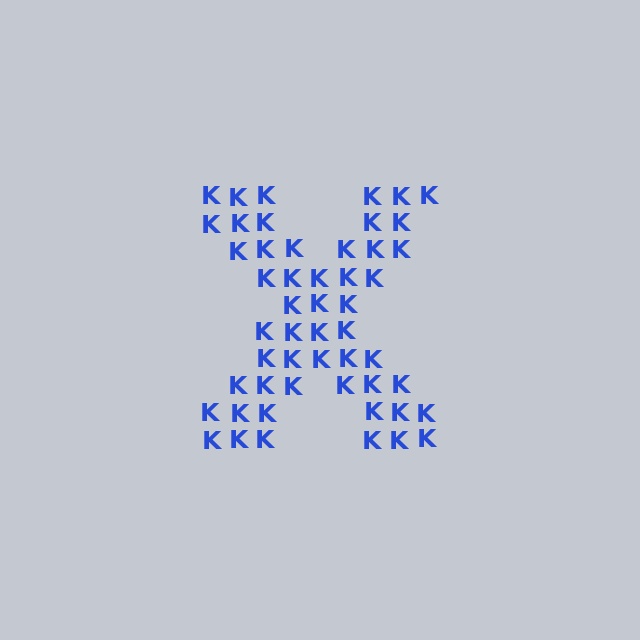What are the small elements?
The small elements are letter K's.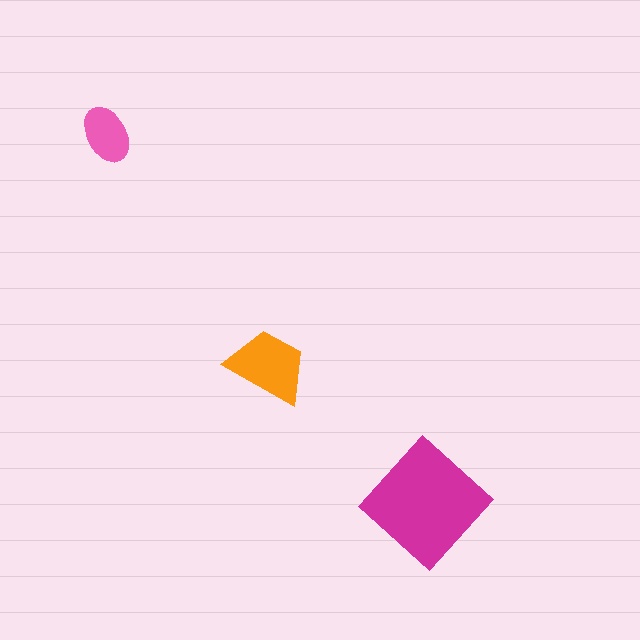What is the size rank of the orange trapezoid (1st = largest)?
2nd.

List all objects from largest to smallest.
The magenta diamond, the orange trapezoid, the pink ellipse.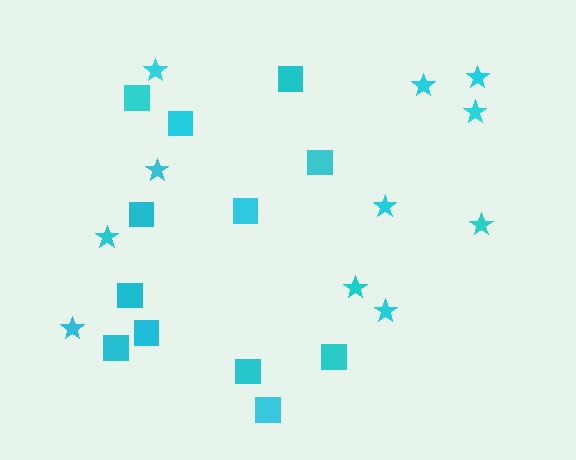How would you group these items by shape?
There are 2 groups: one group of stars (11) and one group of squares (12).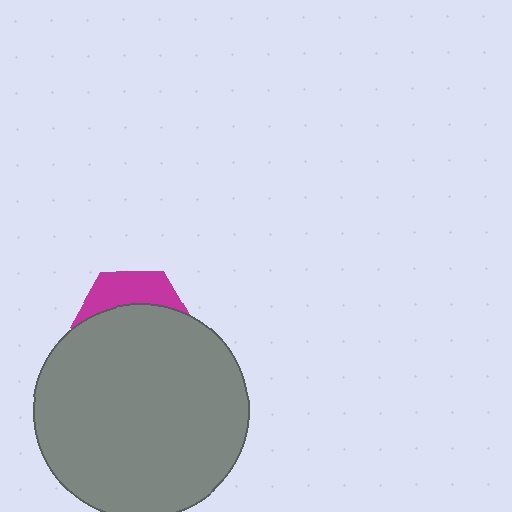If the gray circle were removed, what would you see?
You would see the complete magenta hexagon.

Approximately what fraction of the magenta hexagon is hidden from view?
Roughly 69% of the magenta hexagon is hidden behind the gray circle.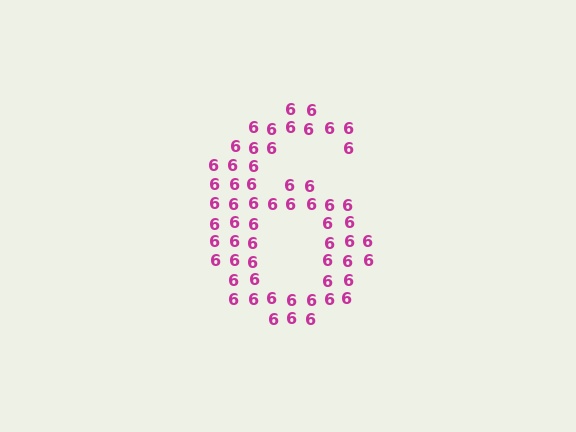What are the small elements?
The small elements are digit 6's.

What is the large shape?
The large shape is the digit 6.